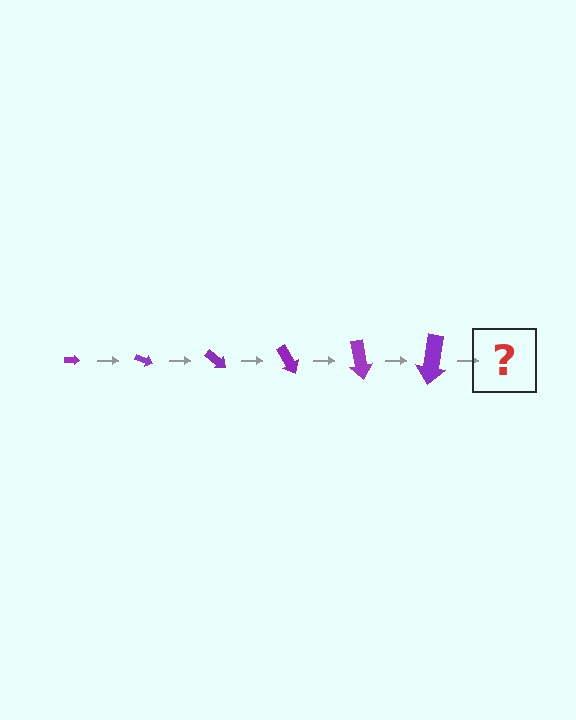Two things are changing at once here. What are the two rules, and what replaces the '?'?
The two rules are that the arrow grows larger each step and it rotates 20 degrees each step. The '?' should be an arrow, larger than the previous one and rotated 120 degrees from the start.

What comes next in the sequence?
The next element should be an arrow, larger than the previous one and rotated 120 degrees from the start.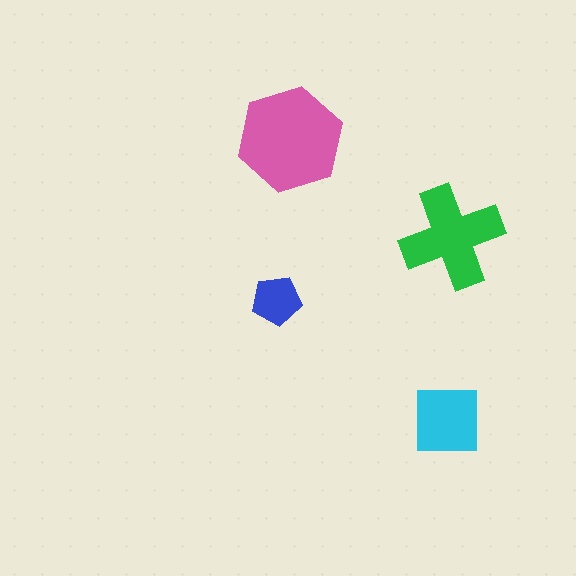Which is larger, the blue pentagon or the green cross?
The green cross.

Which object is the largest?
The pink hexagon.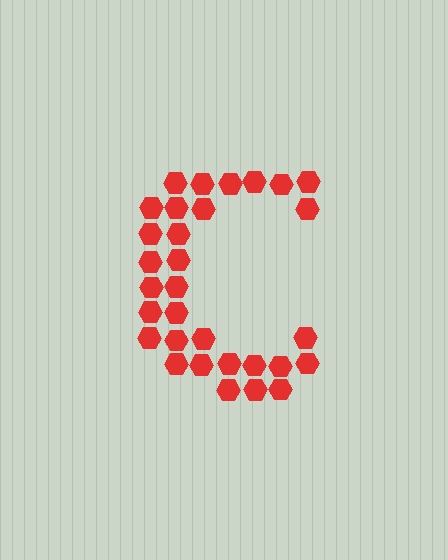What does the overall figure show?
The overall figure shows the letter C.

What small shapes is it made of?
It is made of small hexagons.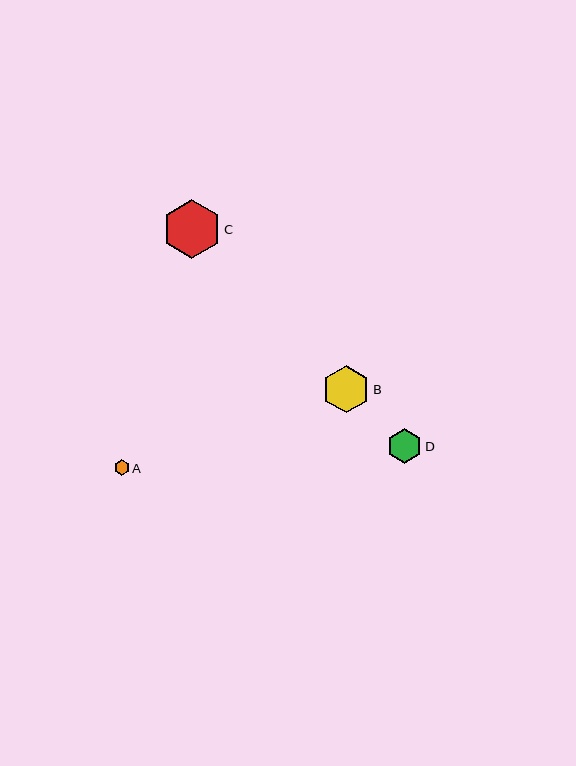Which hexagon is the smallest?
Hexagon A is the smallest with a size of approximately 15 pixels.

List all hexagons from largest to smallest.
From largest to smallest: C, B, D, A.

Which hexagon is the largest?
Hexagon C is the largest with a size of approximately 59 pixels.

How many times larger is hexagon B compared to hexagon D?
Hexagon B is approximately 1.4 times the size of hexagon D.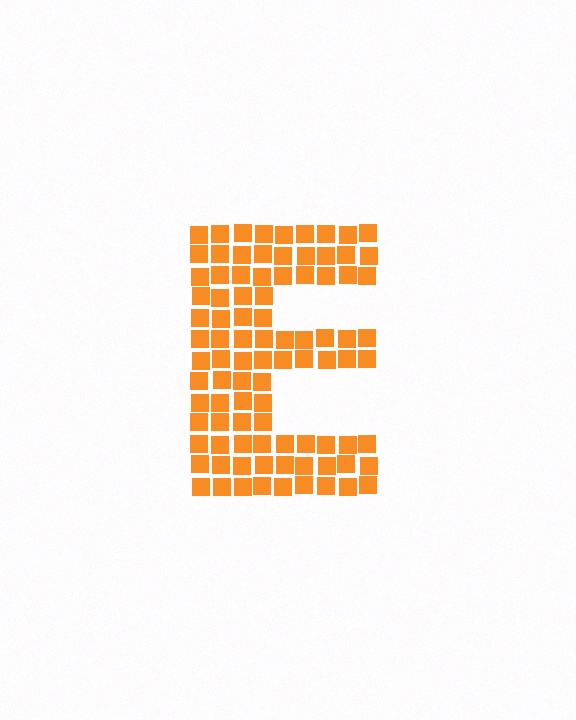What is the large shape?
The large shape is the letter E.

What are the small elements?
The small elements are squares.